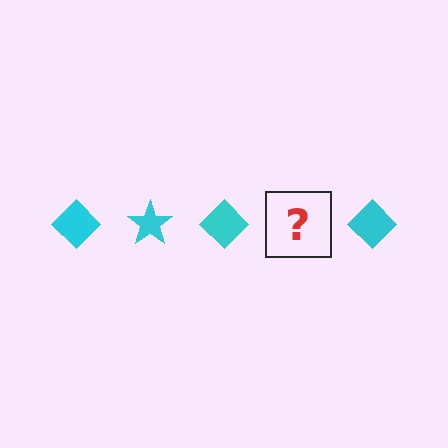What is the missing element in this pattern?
The missing element is a cyan star.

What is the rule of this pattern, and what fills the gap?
The rule is that the pattern cycles through diamond, star shapes in cyan. The gap should be filled with a cyan star.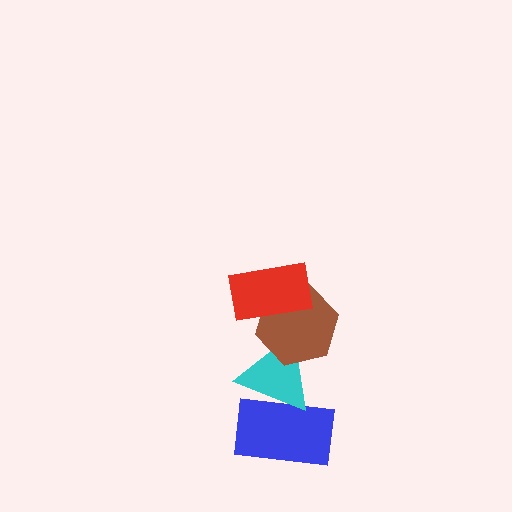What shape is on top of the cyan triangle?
The brown hexagon is on top of the cyan triangle.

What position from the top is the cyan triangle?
The cyan triangle is 3rd from the top.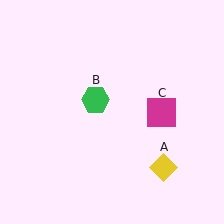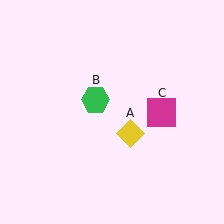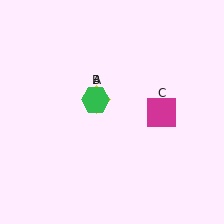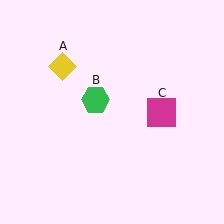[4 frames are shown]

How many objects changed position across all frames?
1 object changed position: yellow diamond (object A).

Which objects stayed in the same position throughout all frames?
Green hexagon (object B) and magenta square (object C) remained stationary.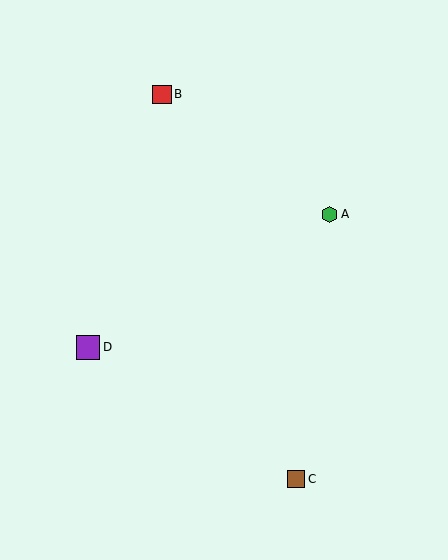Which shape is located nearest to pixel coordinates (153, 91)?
The red square (labeled B) at (162, 94) is nearest to that location.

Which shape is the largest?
The purple square (labeled D) is the largest.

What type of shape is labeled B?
Shape B is a red square.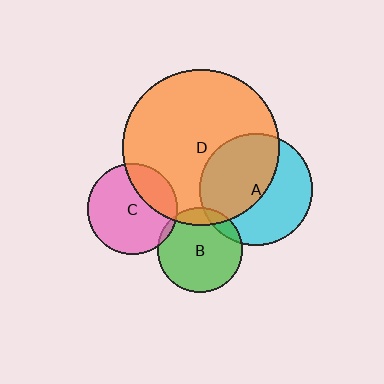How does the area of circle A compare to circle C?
Approximately 1.6 times.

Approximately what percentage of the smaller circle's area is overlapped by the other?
Approximately 50%.